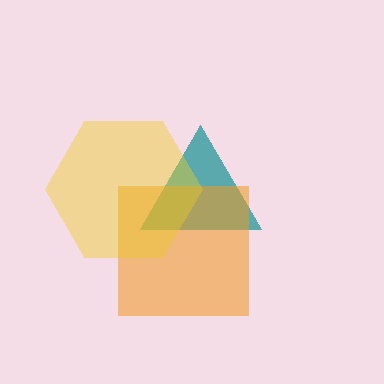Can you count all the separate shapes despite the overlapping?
Yes, there are 3 separate shapes.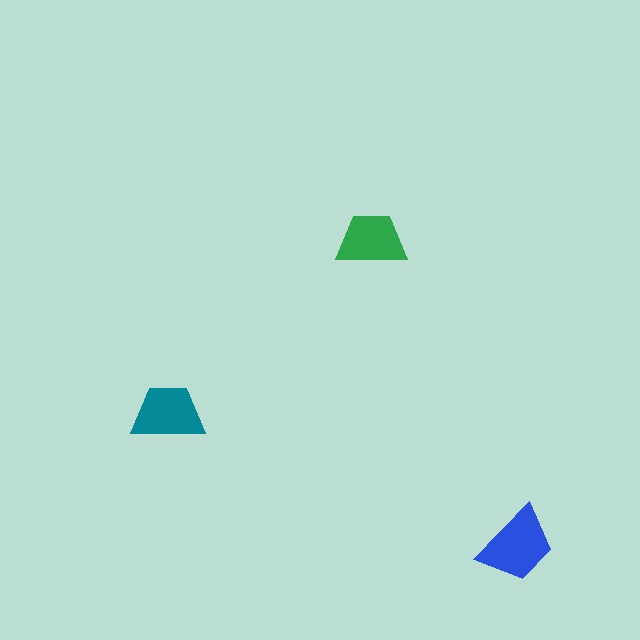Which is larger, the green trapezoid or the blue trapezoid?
The blue one.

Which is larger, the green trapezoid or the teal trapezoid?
The teal one.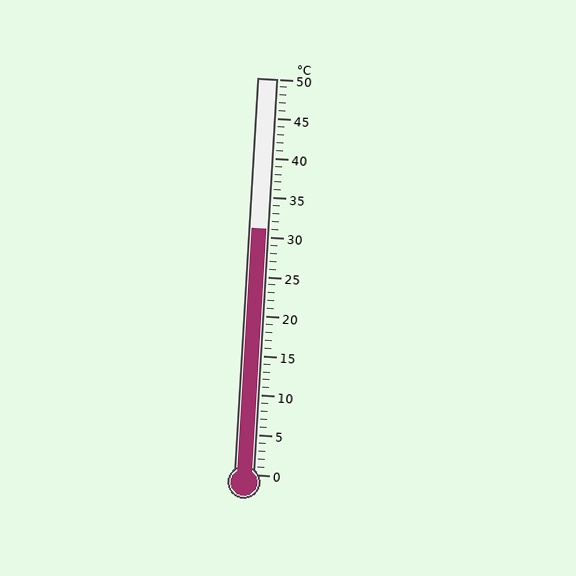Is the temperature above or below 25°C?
The temperature is above 25°C.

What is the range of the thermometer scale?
The thermometer scale ranges from 0°C to 50°C.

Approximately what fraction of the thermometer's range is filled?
The thermometer is filled to approximately 60% of its range.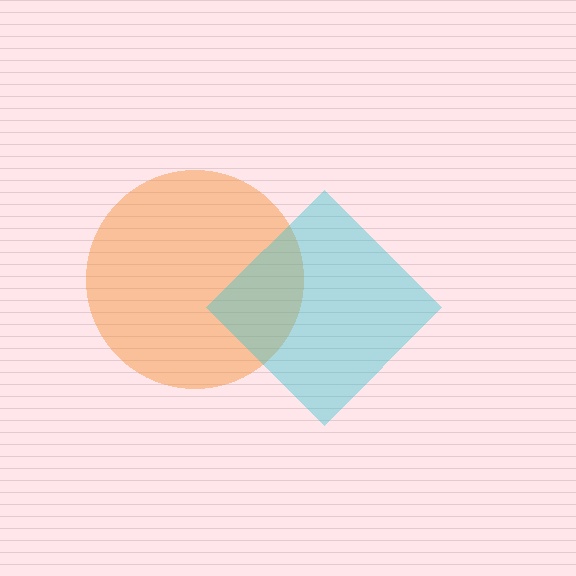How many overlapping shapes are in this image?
There are 2 overlapping shapes in the image.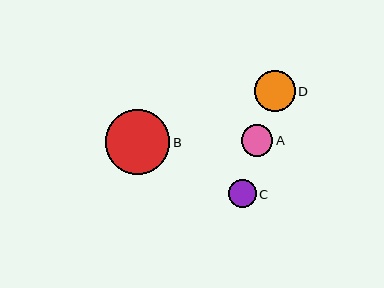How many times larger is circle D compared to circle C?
Circle D is approximately 1.5 times the size of circle C.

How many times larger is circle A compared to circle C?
Circle A is approximately 1.1 times the size of circle C.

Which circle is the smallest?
Circle C is the smallest with a size of approximately 28 pixels.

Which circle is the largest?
Circle B is the largest with a size of approximately 64 pixels.